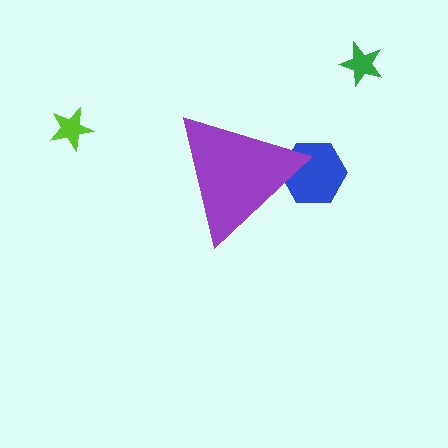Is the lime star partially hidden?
No, the lime star is fully visible.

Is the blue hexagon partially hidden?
Yes, the blue hexagon is partially hidden behind the purple triangle.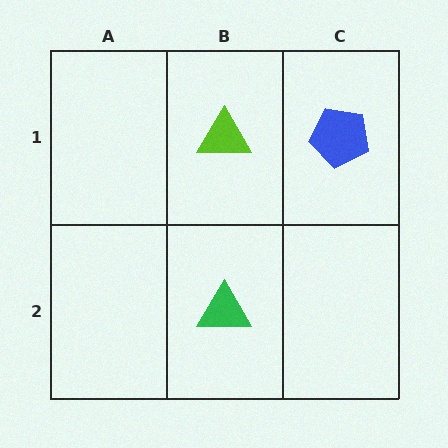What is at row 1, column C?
A blue pentagon.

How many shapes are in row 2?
1 shape.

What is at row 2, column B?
A green triangle.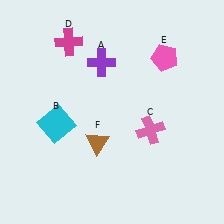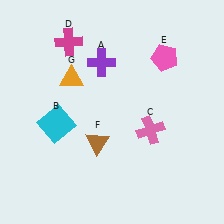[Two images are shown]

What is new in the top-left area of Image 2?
An orange triangle (G) was added in the top-left area of Image 2.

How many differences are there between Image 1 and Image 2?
There is 1 difference between the two images.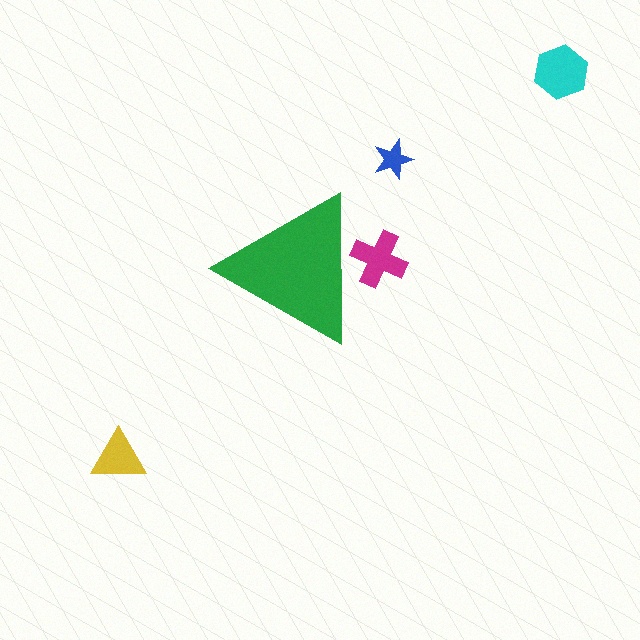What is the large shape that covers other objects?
A green triangle.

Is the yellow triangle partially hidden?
No, the yellow triangle is fully visible.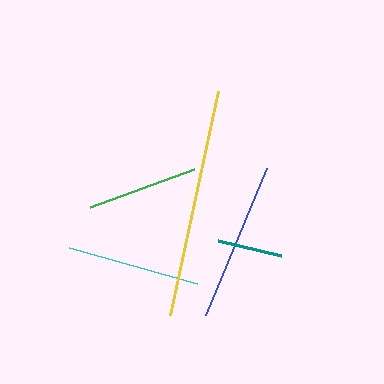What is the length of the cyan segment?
The cyan segment is approximately 133 pixels long.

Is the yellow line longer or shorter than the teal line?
The yellow line is longer than the teal line.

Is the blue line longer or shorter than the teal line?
The blue line is longer than the teal line.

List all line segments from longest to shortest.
From longest to shortest: yellow, blue, cyan, green, teal.